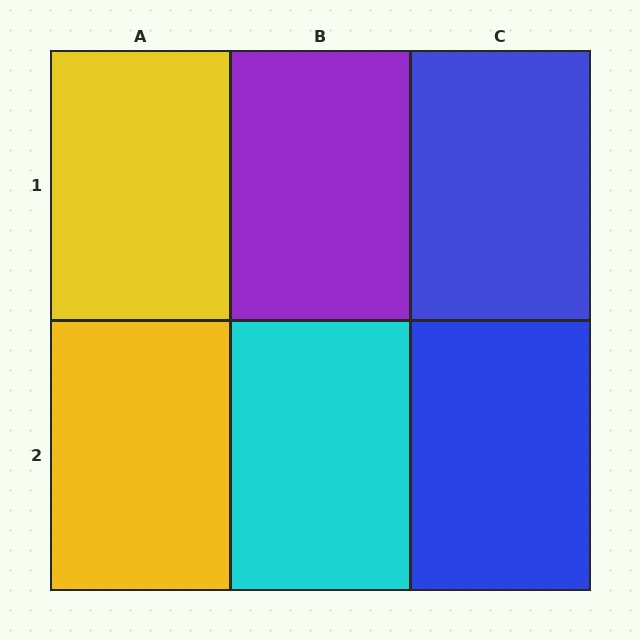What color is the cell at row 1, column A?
Yellow.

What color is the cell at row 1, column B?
Purple.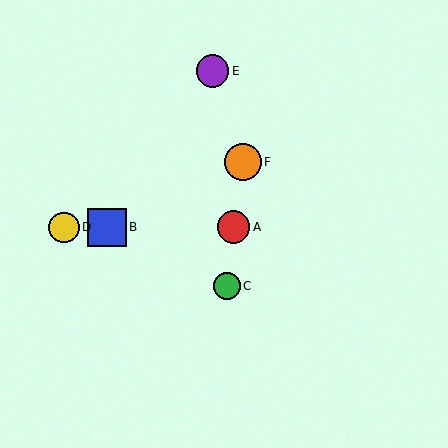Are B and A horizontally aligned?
Yes, both are at y≈227.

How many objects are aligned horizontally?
3 objects (A, B, D) are aligned horizontally.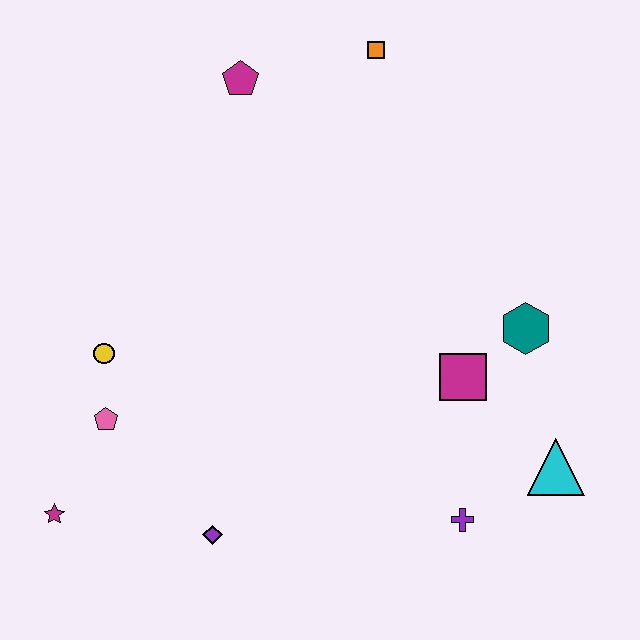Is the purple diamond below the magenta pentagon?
Yes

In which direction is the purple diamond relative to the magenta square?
The purple diamond is to the left of the magenta square.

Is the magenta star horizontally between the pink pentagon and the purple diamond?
No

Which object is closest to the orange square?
The magenta pentagon is closest to the orange square.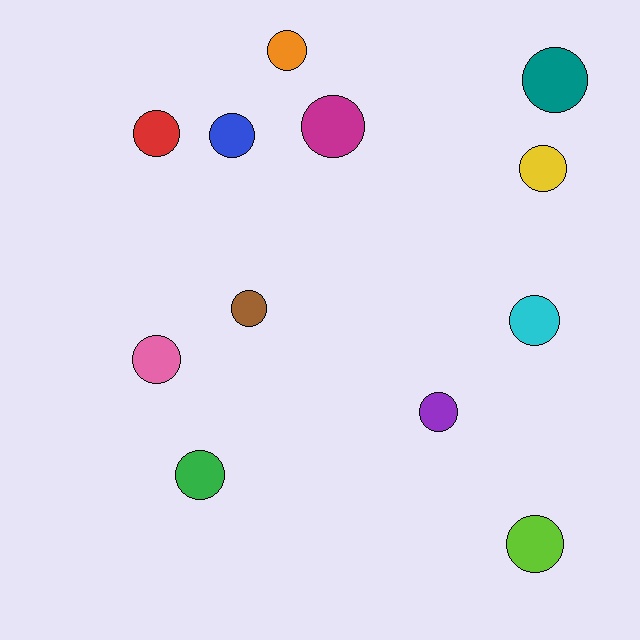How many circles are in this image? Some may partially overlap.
There are 12 circles.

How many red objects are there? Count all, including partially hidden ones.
There is 1 red object.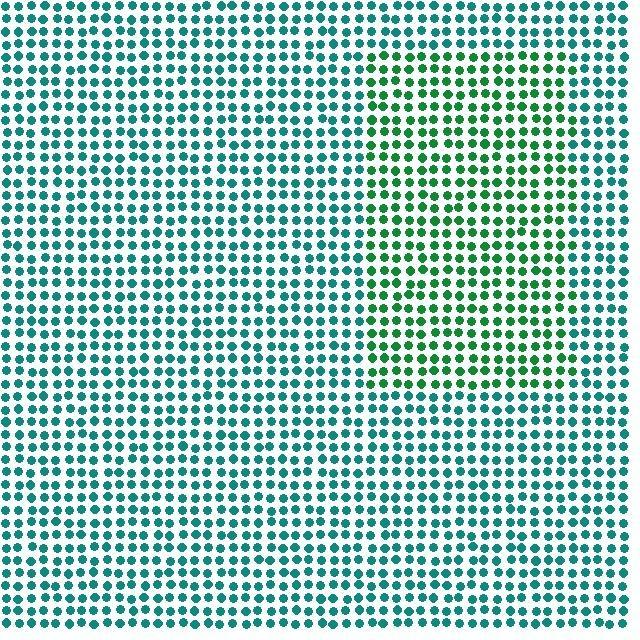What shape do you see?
I see a rectangle.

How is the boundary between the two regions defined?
The boundary is defined purely by a slight shift in hue (about 37 degrees). Spacing, size, and orientation are identical on both sides.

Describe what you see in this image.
The image is filled with small teal elements in a uniform arrangement. A rectangle-shaped region is visible where the elements are tinted to a slightly different hue, forming a subtle color boundary.